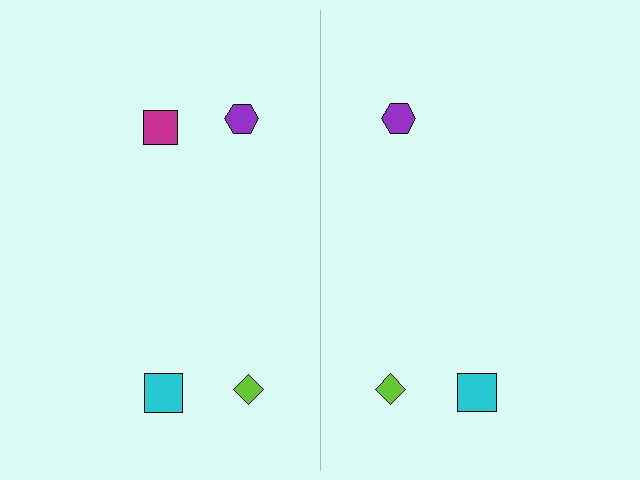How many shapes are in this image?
There are 7 shapes in this image.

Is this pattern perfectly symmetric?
No, the pattern is not perfectly symmetric. A magenta square is missing from the right side.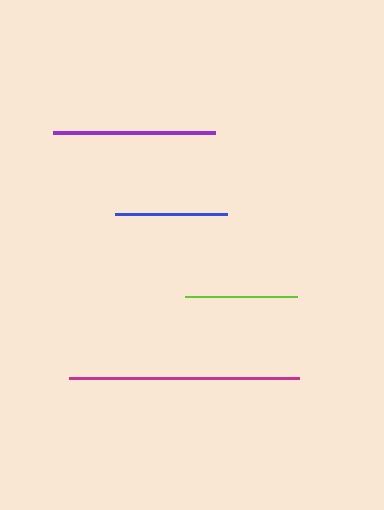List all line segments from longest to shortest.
From longest to shortest: magenta, purple, blue, lime.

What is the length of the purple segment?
The purple segment is approximately 162 pixels long.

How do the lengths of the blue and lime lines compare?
The blue and lime lines are approximately the same length.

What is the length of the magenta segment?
The magenta segment is approximately 230 pixels long.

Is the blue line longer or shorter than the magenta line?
The magenta line is longer than the blue line.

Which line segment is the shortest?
The lime line is the shortest at approximately 112 pixels.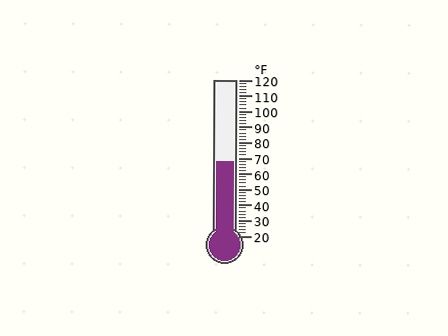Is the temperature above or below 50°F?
The temperature is above 50°F.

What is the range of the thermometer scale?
The thermometer scale ranges from 20°F to 120°F.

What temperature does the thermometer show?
The thermometer shows approximately 68°F.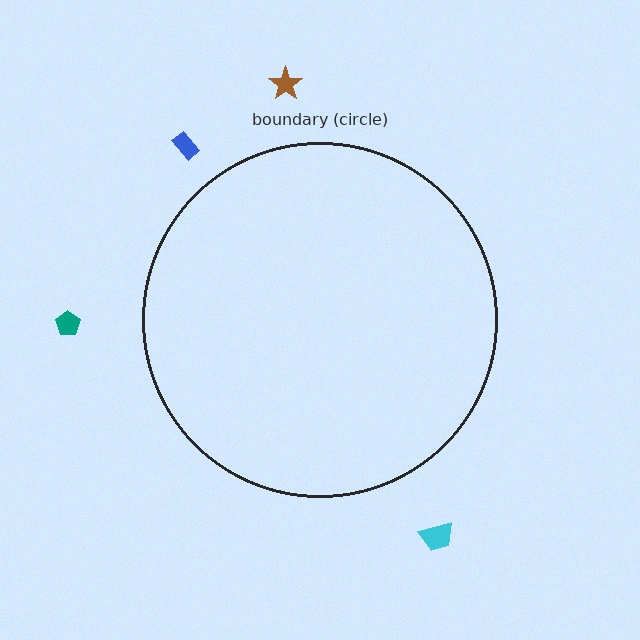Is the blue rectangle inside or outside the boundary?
Outside.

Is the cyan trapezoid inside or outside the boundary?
Outside.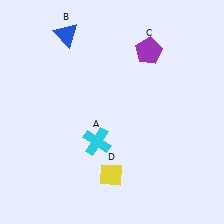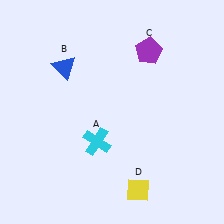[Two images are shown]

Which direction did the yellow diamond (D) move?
The yellow diamond (D) moved right.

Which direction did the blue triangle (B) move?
The blue triangle (B) moved down.